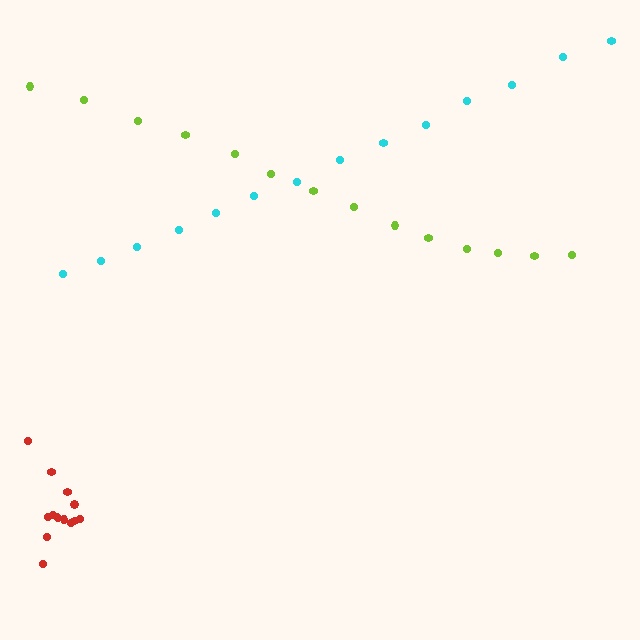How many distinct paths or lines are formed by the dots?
There are 3 distinct paths.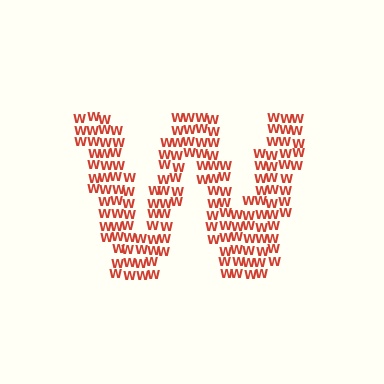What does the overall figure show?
The overall figure shows the letter W.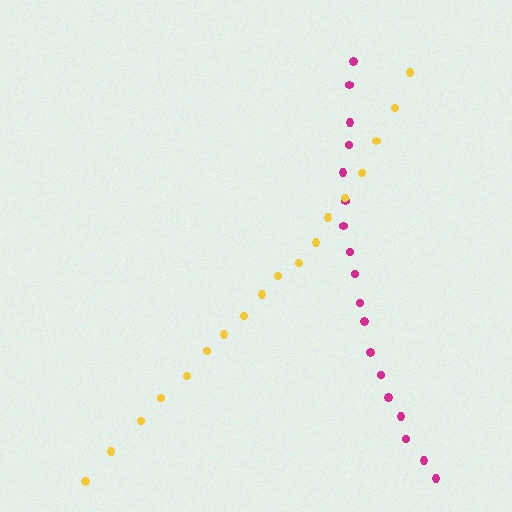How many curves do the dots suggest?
There are 2 distinct paths.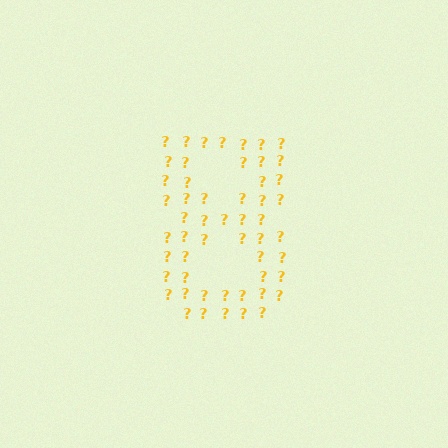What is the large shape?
The large shape is the digit 8.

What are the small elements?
The small elements are question marks.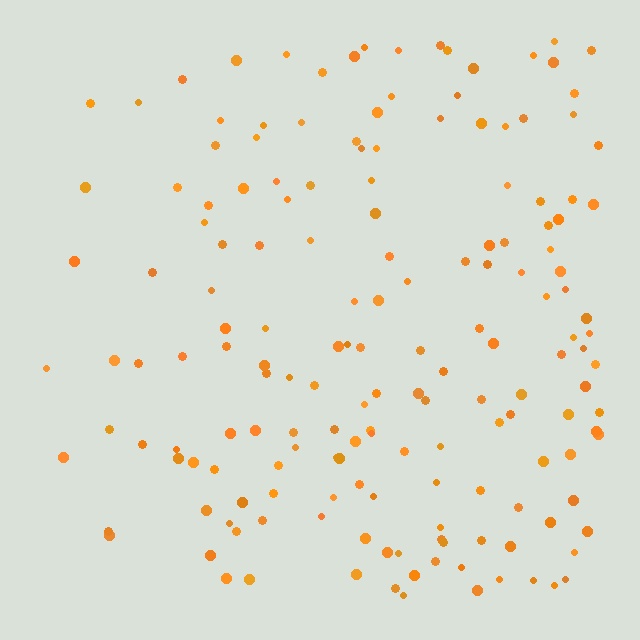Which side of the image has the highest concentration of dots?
The right.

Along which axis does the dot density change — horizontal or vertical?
Horizontal.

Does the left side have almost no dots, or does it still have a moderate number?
Still a moderate number, just noticeably fewer than the right.